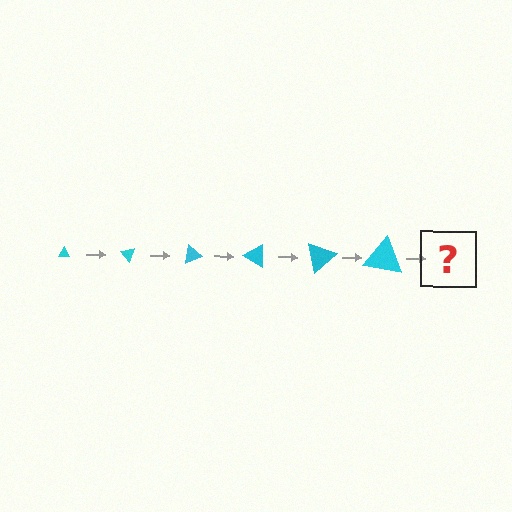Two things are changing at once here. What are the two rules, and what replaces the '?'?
The two rules are that the triangle grows larger each step and it rotates 50 degrees each step. The '?' should be a triangle, larger than the previous one and rotated 300 degrees from the start.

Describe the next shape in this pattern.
It should be a triangle, larger than the previous one and rotated 300 degrees from the start.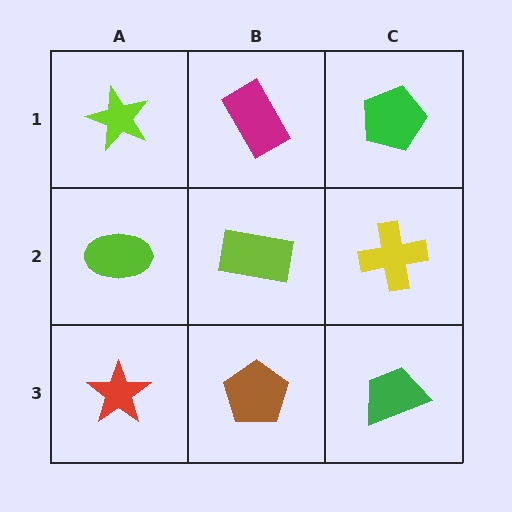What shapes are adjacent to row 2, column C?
A green pentagon (row 1, column C), a green trapezoid (row 3, column C), a lime rectangle (row 2, column B).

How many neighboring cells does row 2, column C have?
3.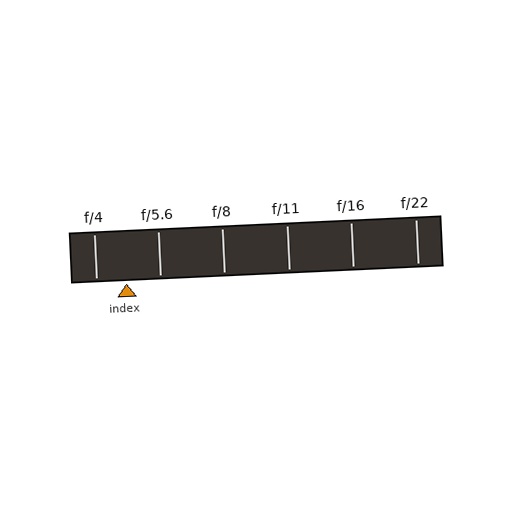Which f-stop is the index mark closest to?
The index mark is closest to f/4.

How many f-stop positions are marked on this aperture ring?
There are 6 f-stop positions marked.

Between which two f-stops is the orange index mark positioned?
The index mark is between f/4 and f/5.6.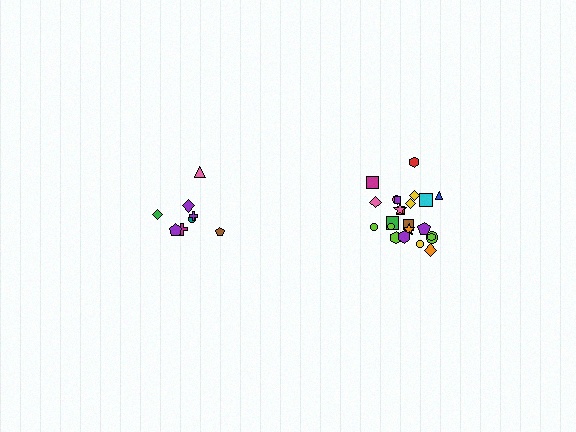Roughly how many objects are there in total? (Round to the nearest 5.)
Roughly 35 objects in total.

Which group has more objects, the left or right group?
The right group.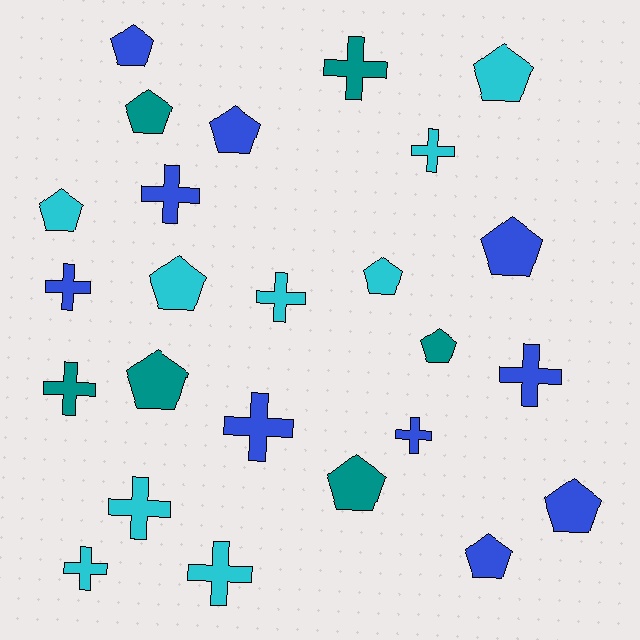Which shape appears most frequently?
Pentagon, with 13 objects.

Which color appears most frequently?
Blue, with 10 objects.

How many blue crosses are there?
There are 5 blue crosses.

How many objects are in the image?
There are 25 objects.